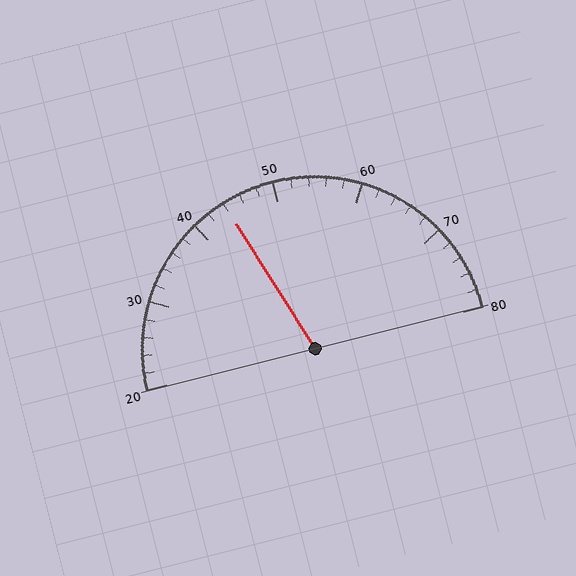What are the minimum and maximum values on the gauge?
The gauge ranges from 20 to 80.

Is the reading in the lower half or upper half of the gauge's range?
The reading is in the lower half of the range (20 to 80).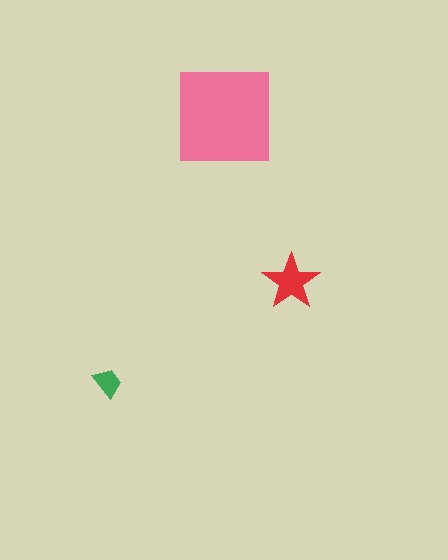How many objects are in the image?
There are 3 objects in the image.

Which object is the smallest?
The green trapezoid.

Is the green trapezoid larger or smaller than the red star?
Smaller.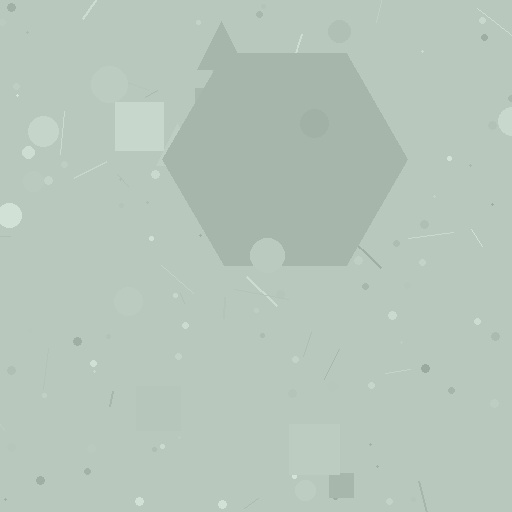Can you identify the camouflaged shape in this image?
The camouflaged shape is a hexagon.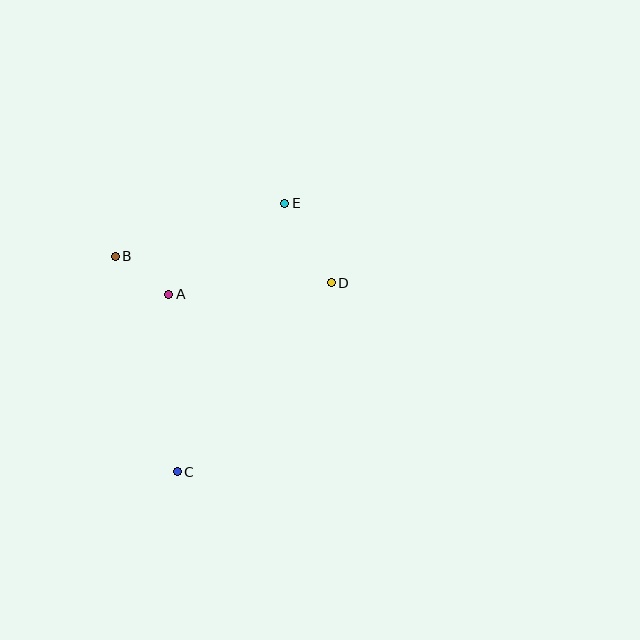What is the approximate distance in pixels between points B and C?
The distance between B and C is approximately 224 pixels.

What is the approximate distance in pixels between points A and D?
The distance between A and D is approximately 163 pixels.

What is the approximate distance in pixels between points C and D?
The distance between C and D is approximately 244 pixels.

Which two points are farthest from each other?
Points C and E are farthest from each other.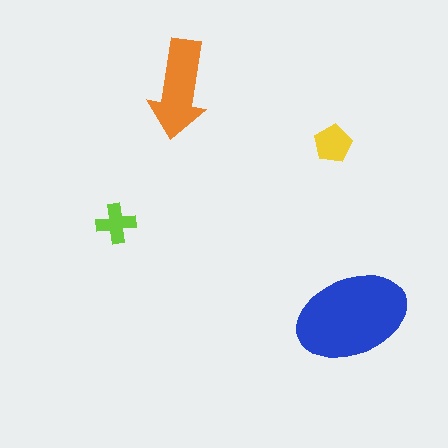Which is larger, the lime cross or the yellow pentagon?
The yellow pentagon.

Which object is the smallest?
The lime cross.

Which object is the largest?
The blue ellipse.